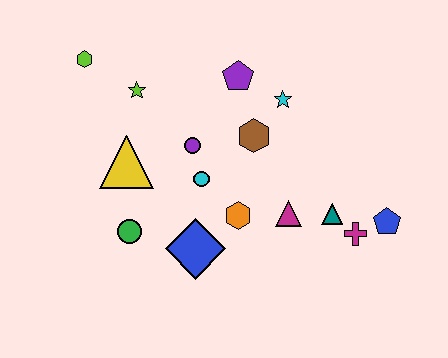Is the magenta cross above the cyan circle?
No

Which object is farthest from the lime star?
The blue pentagon is farthest from the lime star.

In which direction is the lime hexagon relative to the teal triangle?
The lime hexagon is to the left of the teal triangle.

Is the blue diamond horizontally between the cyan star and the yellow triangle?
Yes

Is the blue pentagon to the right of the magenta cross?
Yes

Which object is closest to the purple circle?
The cyan circle is closest to the purple circle.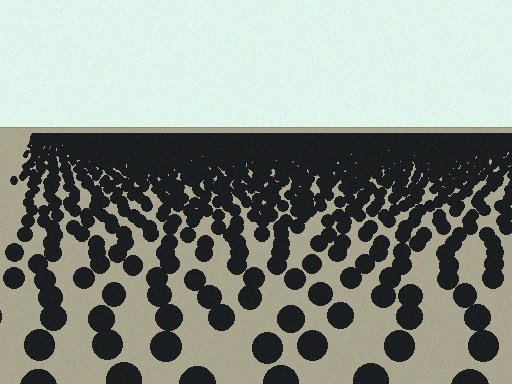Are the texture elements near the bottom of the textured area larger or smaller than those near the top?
Larger. Near the bottom, elements are closer to the viewer and appear at a bigger on-screen size.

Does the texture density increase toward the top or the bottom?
Density increases toward the top.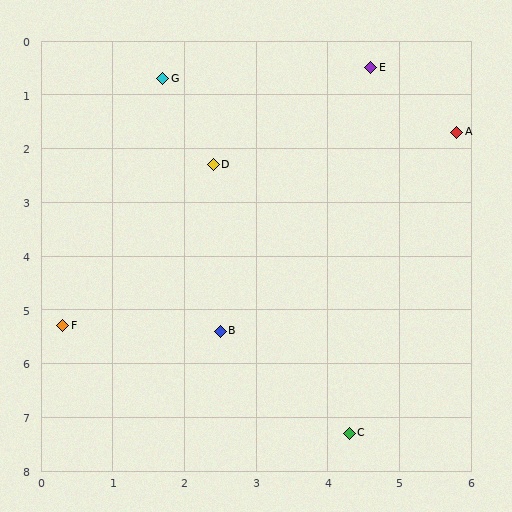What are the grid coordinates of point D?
Point D is at approximately (2.4, 2.3).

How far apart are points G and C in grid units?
Points G and C are about 7.1 grid units apart.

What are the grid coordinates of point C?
Point C is at approximately (4.3, 7.3).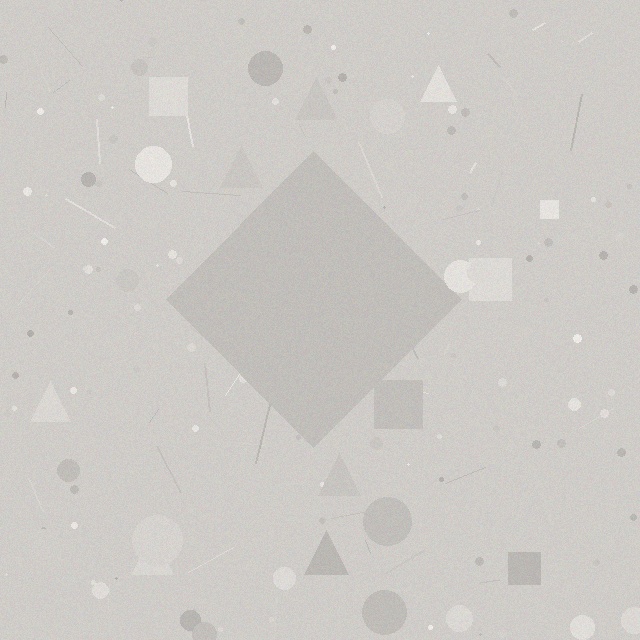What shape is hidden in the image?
A diamond is hidden in the image.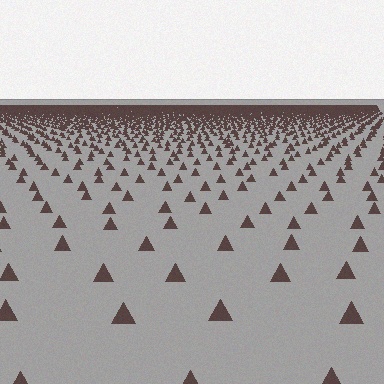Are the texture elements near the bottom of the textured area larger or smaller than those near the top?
Larger. Near the bottom, elements are closer to the viewer and appear at a bigger on-screen size.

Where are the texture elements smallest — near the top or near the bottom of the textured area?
Near the top.